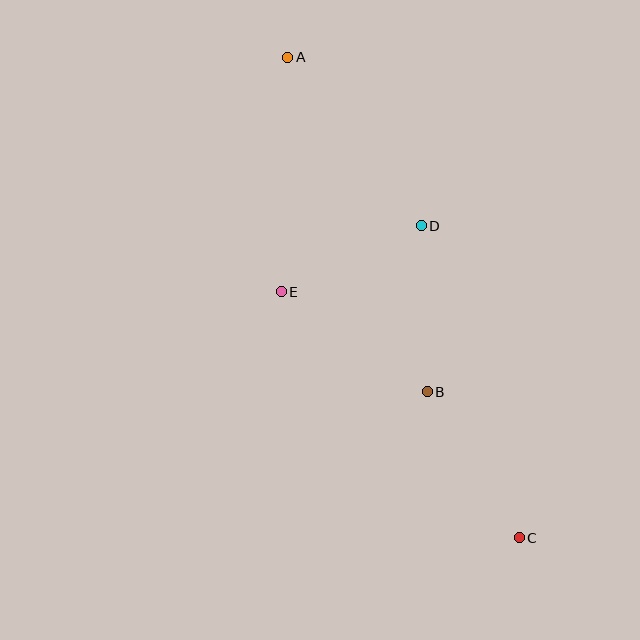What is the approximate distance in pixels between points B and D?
The distance between B and D is approximately 166 pixels.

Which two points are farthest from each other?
Points A and C are farthest from each other.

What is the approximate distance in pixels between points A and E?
The distance between A and E is approximately 235 pixels.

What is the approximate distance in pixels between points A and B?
The distance between A and B is approximately 362 pixels.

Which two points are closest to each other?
Points D and E are closest to each other.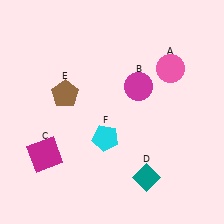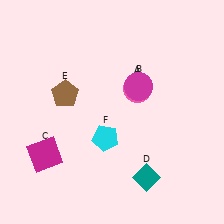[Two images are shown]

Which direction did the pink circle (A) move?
The pink circle (A) moved left.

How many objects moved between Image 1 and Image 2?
1 object moved between the two images.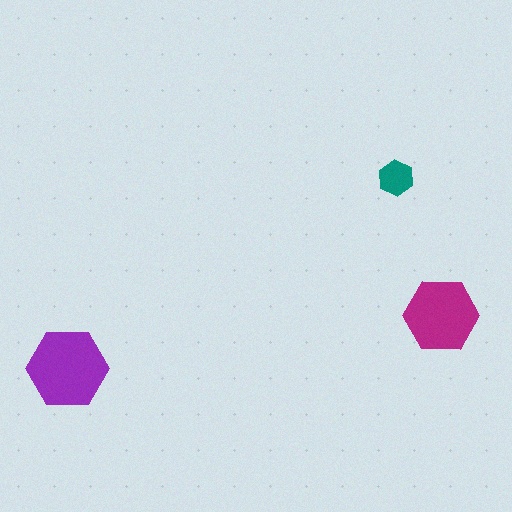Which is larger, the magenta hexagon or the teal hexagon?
The magenta one.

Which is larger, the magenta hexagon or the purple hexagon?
The purple one.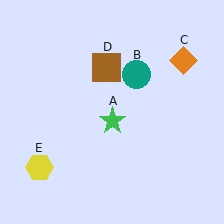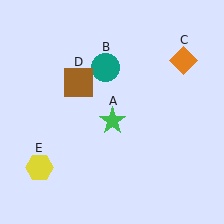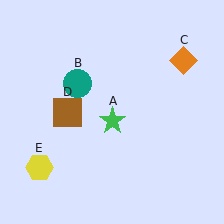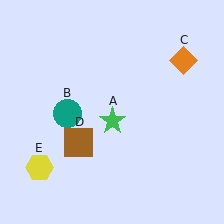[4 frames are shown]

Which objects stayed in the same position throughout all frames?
Green star (object A) and orange diamond (object C) and yellow hexagon (object E) remained stationary.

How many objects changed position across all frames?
2 objects changed position: teal circle (object B), brown square (object D).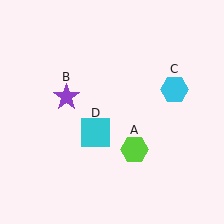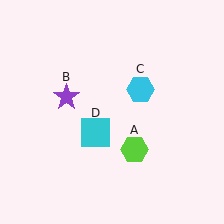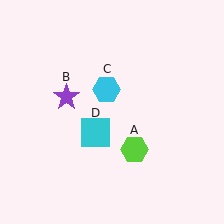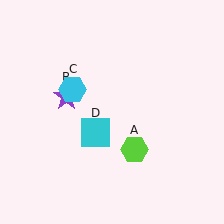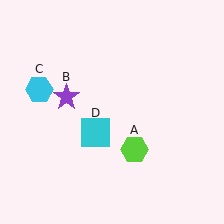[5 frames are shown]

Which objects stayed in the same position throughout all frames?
Lime hexagon (object A) and purple star (object B) and cyan square (object D) remained stationary.